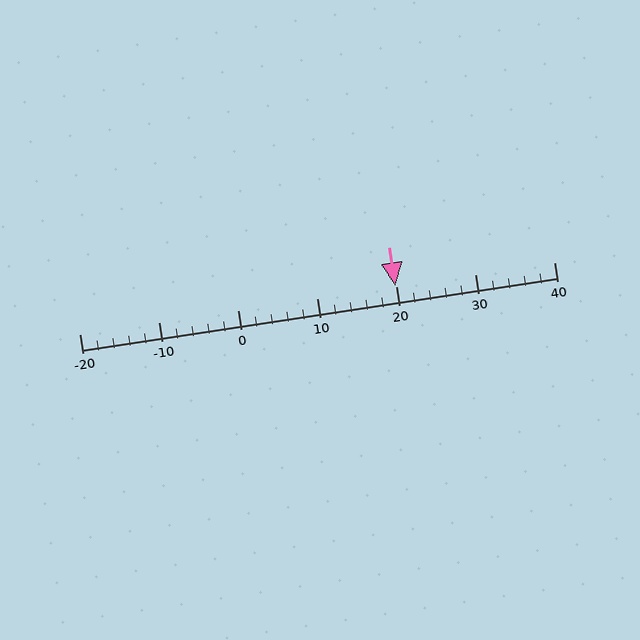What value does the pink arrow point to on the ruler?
The pink arrow points to approximately 20.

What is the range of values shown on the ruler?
The ruler shows values from -20 to 40.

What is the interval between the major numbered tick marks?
The major tick marks are spaced 10 units apart.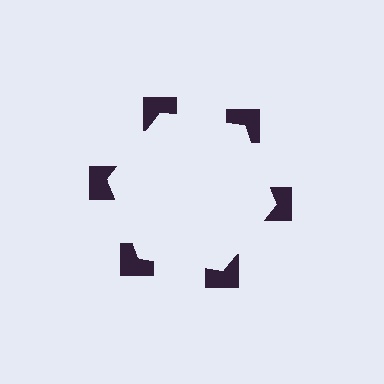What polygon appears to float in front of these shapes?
An illusory hexagon — its edges are inferred from the aligned wedge cuts in the notched squares, not physically drawn.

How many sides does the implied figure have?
6 sides.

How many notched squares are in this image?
There are 6 — one at each vertex of the illusory hexagon.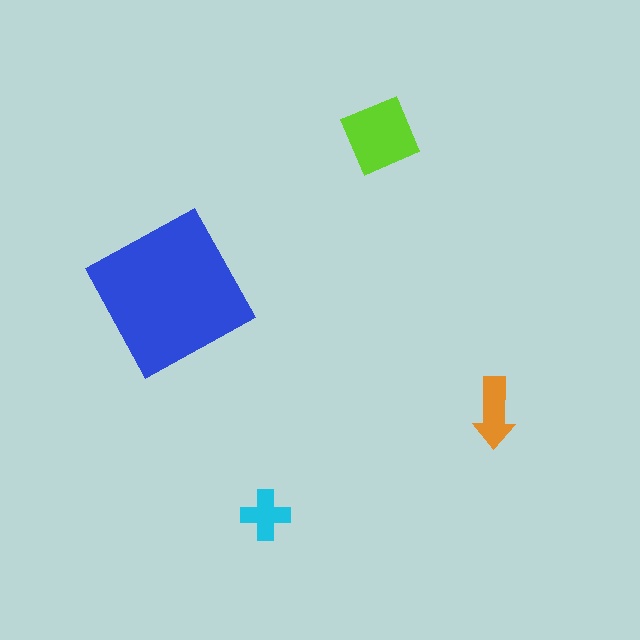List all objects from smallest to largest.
The cyan cross, the orange arrow, the lime diamond, the blue square.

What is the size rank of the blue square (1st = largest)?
1st.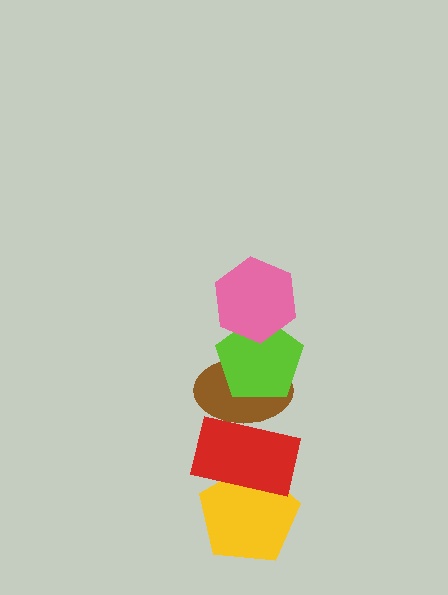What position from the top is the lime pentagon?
The lime pentagon is 2nd from the top.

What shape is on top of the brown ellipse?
The lime pentagon is on top of the brown ellipse.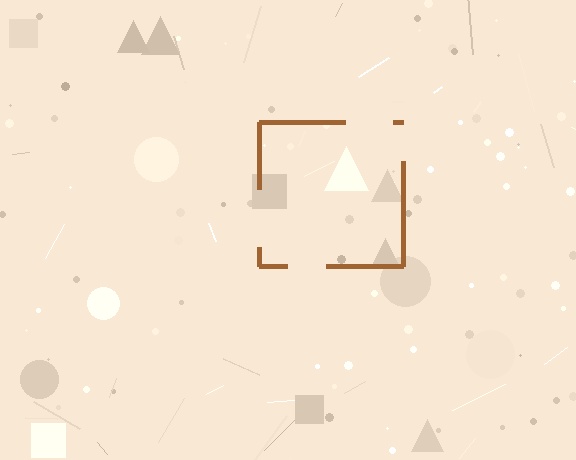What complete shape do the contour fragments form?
The contour fragments form a square.